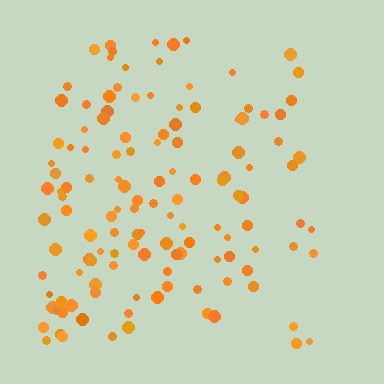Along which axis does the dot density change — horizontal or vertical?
Horizontal.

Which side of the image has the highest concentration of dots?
The left.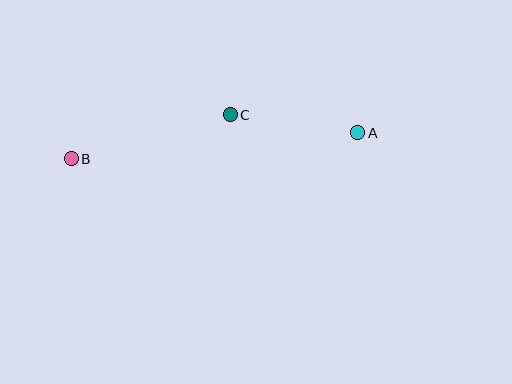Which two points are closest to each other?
Points A and C are closest to each other.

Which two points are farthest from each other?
Points A and B are farthest from each other.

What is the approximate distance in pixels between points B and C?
The distance between B and C is approximately 165 pixels.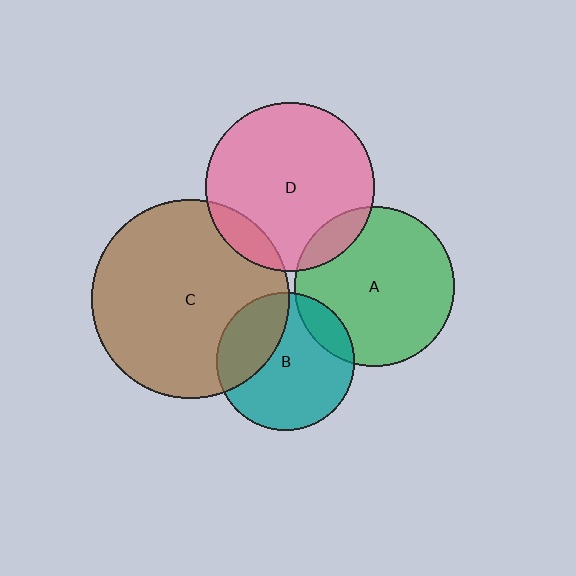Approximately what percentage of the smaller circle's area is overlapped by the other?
Approximately 30%.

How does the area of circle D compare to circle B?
Approximately 1.5 times.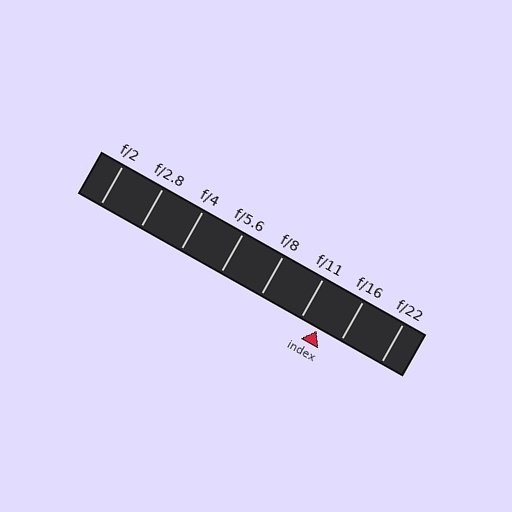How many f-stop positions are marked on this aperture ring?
There are 8 f-stop positions marked.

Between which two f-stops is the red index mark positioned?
The index mark is between f/11 and f/16.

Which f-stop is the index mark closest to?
The index mark is closest to f/11.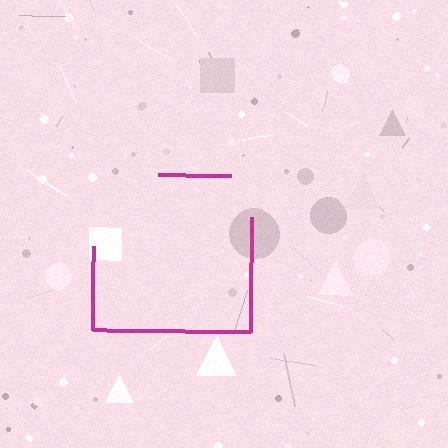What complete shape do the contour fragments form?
The contour fragments form a square.